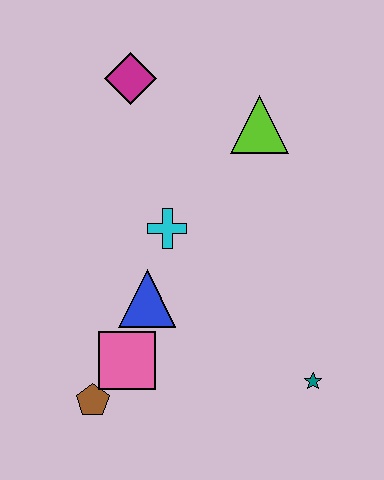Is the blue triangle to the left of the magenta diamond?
No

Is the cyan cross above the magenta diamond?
No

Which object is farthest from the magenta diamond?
The teal star is farthest from the magenta diamond.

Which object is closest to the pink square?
The brown pentagon is closest to the pink square.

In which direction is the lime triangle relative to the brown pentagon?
The lime triangle is above the brown pentagon.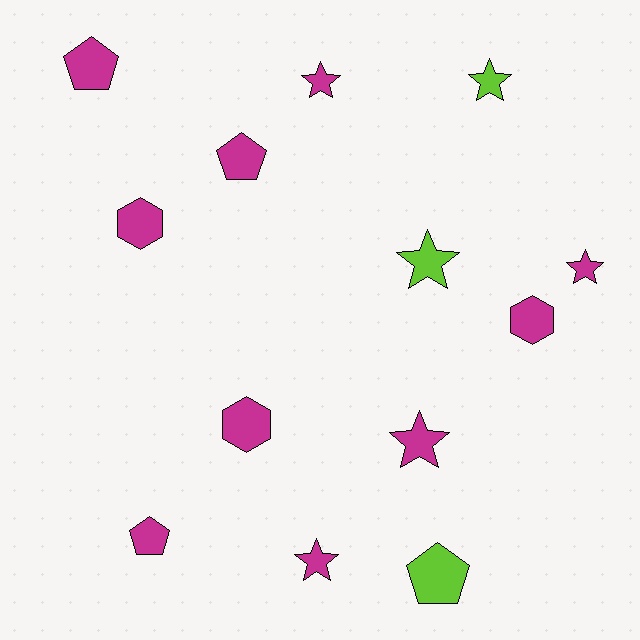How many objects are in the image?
There are 13 objects.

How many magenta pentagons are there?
There are 3 magenta pentagons.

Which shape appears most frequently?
Star, with 6 objects.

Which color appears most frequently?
Magenta, with 10 objects.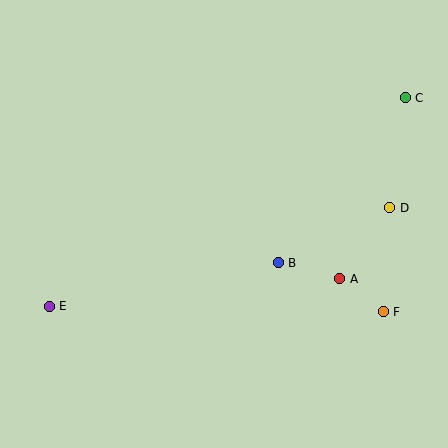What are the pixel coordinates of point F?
Point F is at (383, 312).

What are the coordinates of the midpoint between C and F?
The midpoint between C and F is at (394, 205).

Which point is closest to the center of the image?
Point B at (278, 263) is closest to the center.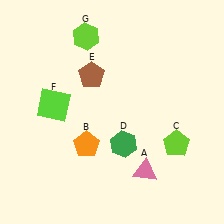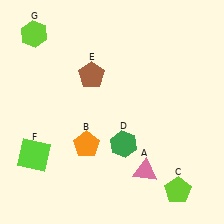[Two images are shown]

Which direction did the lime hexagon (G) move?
The lime hexagon (G) moved left.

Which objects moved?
The objects that moved are: the lime pentagon (C), the lime square (F), the lime hexagon (G).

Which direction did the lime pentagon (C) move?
The lime pentagon (C) moved down.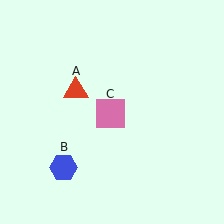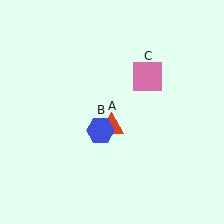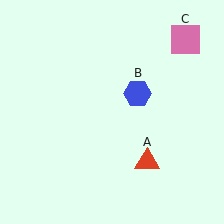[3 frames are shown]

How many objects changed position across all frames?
3 objects changed position: red triangle (object A), blue hexagon (object B), pink square (object C).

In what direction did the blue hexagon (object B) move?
The blue hexagon (object B) moved up and to the right.